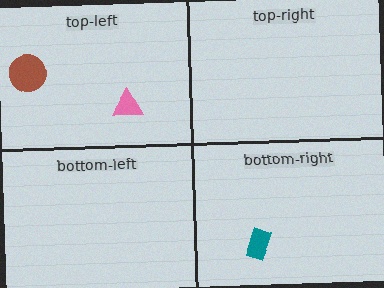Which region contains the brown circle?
The top-left region.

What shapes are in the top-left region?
The pink triangle, the brown circle.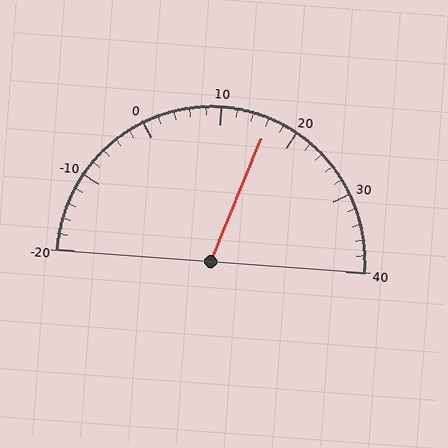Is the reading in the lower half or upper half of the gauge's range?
The reading is in the upper half of the range (-20 to 40).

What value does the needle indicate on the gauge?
The needle indicates approximately 16.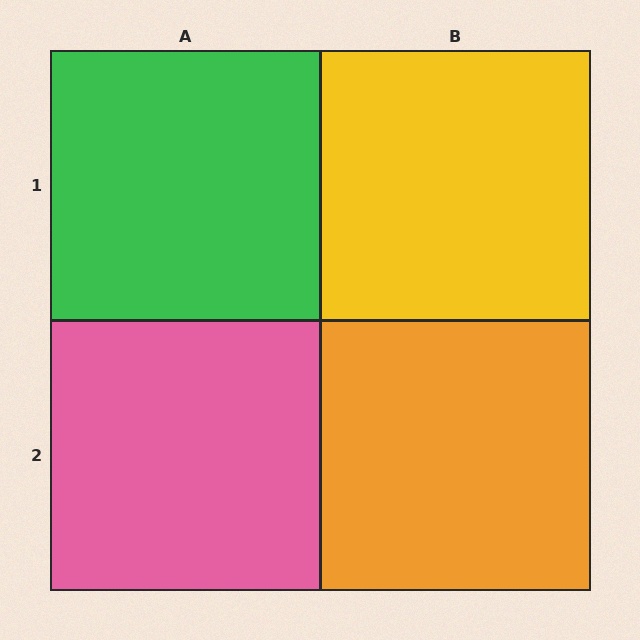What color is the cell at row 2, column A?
Pink.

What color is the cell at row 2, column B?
Orange.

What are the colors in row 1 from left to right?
Green, yellow.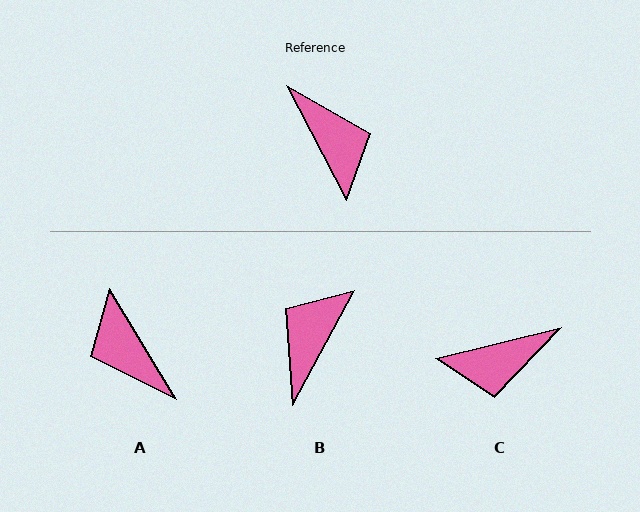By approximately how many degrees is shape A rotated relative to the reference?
Approximately 176 degrees clockwise.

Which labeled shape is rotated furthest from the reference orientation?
A, about 176 degrees away.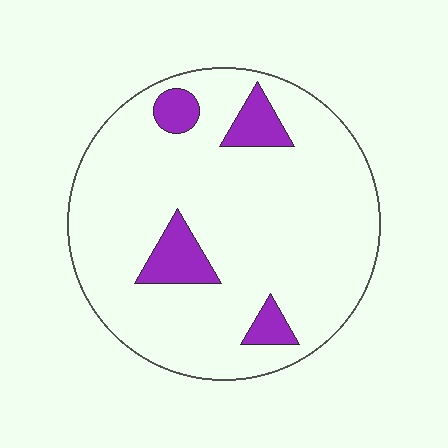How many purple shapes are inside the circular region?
4.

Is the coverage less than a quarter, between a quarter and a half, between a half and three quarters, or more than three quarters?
Less than a quarter.